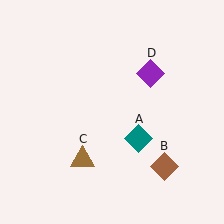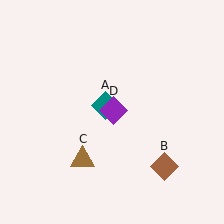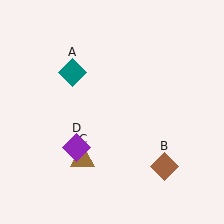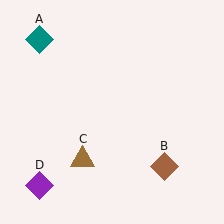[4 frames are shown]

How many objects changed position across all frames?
2 objects changed position: teal diamond (object A), purple diamond (object D).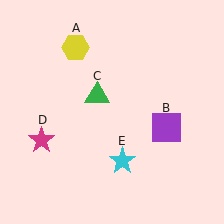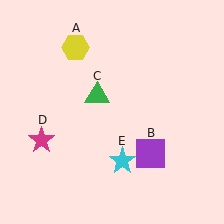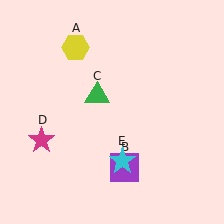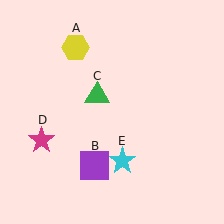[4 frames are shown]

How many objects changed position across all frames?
1 object changed position: purple square (object B).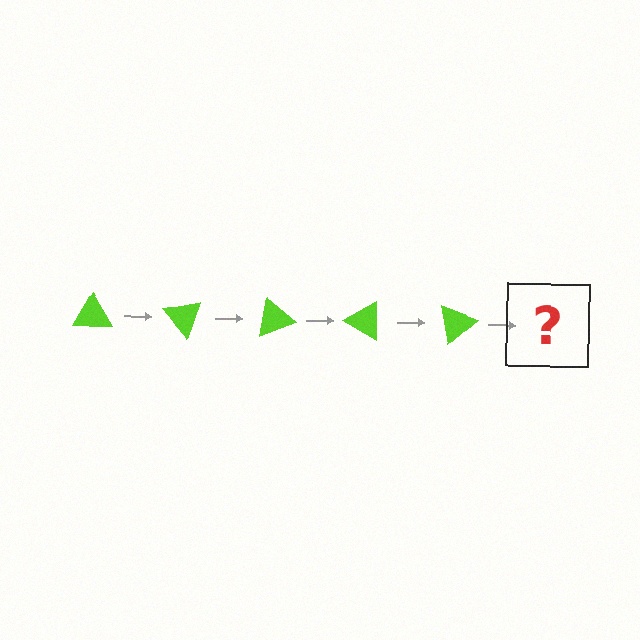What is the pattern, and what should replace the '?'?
The pattern is that the triangle rotates 50 degrees each step. The '?' should be a lime triangle rotated 250 degrees.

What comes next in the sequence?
The next element should be a lime triangle rotated 250 degrees.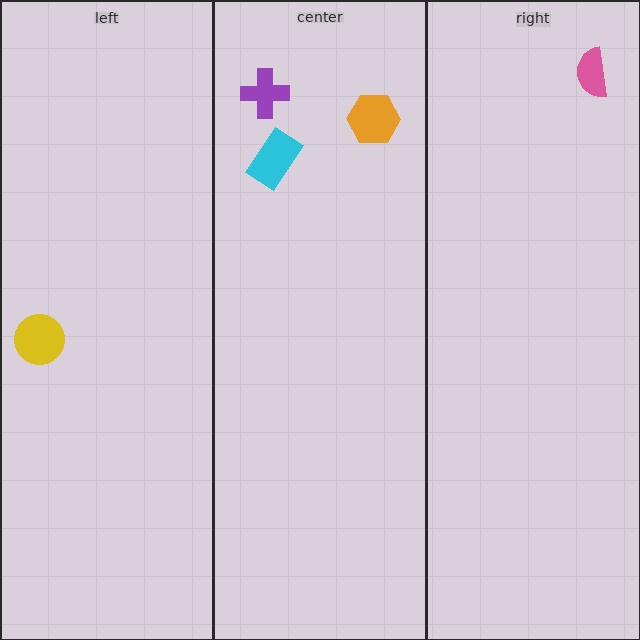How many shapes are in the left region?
1.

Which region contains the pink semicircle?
The right region.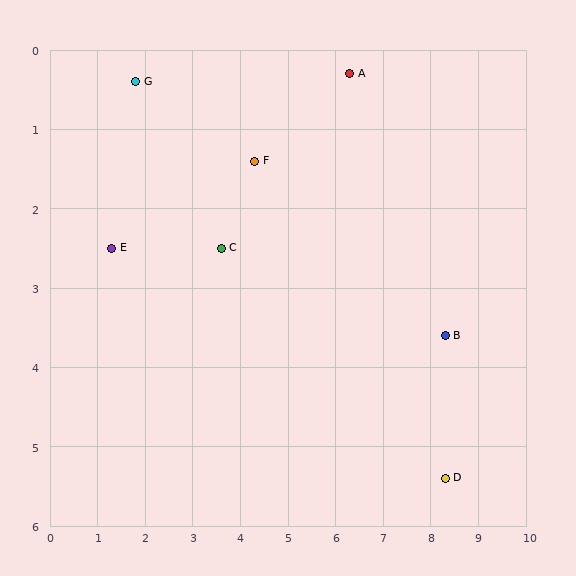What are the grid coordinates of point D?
Point D is at approximately (8.3, 5.4).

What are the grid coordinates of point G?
Point G is at approximately (1.8, 0.4).